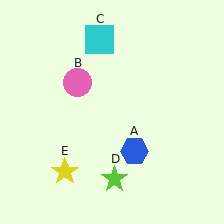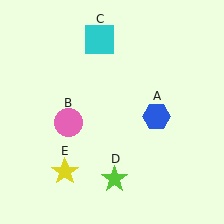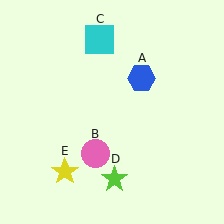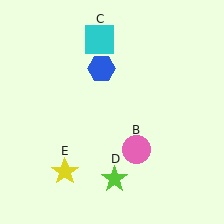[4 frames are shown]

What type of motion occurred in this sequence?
The blue hexagon (object A), pink circle (object B) rotated counterclockwise around the center of the scene.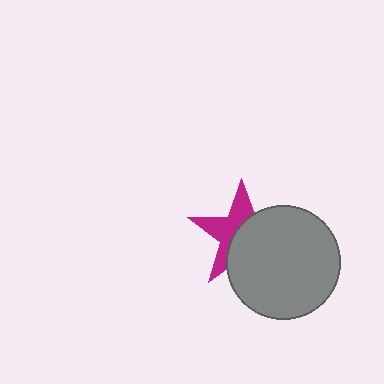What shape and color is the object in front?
The object in front is a gray circle.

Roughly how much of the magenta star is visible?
About half of it is visible (roughly 45%).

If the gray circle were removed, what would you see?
You would see the complete magenta star.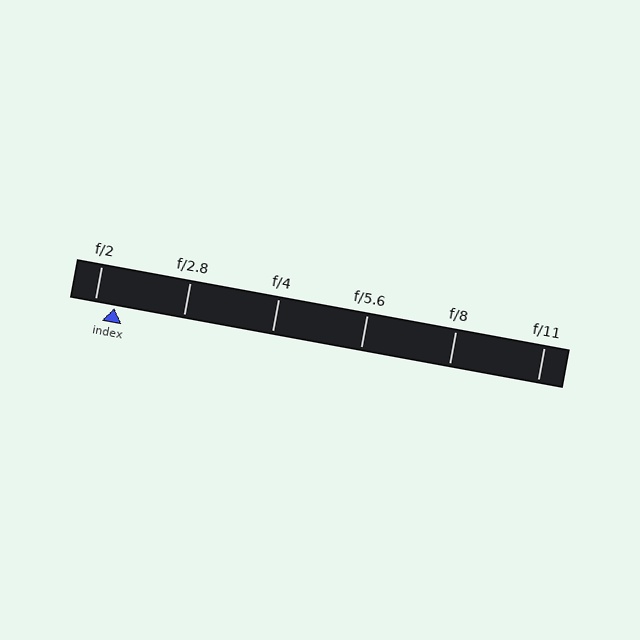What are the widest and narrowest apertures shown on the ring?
The widest aperture shown is f/2 and the narrowest is f/11.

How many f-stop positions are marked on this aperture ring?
There are 6 f-stop positions marked.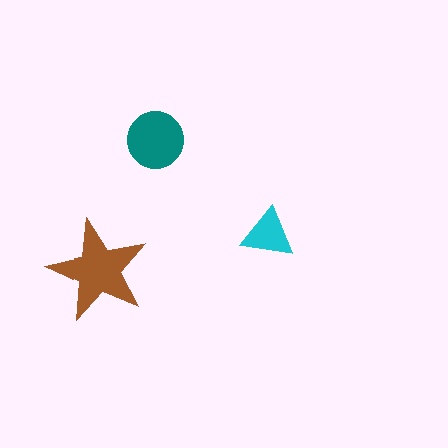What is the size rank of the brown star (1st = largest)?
1st.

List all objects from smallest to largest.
The cyan triangle, the teal circle, the brown star.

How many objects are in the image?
There are 3 objects in the image.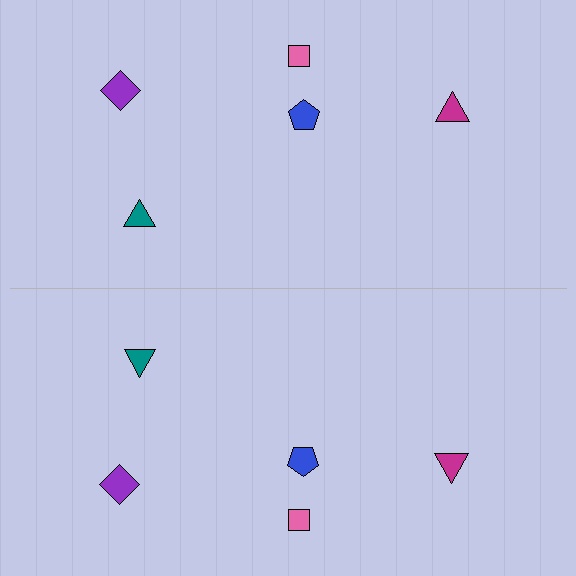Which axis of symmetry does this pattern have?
The pattern has a horizontal axis of symmetry running through the center of the image.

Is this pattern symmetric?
Yes, this pattern has bilateral (reflection) symmetry.